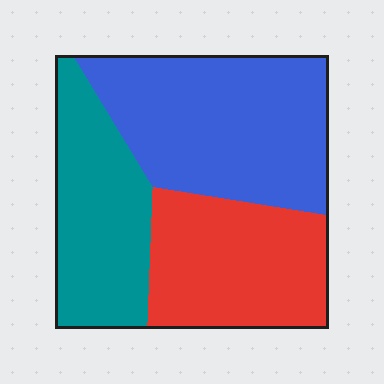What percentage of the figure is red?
Red covers 31% of the figure.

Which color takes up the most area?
Blue, at roughly 40%.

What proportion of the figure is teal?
Teal takes up about one quarter (1/4) of the figure.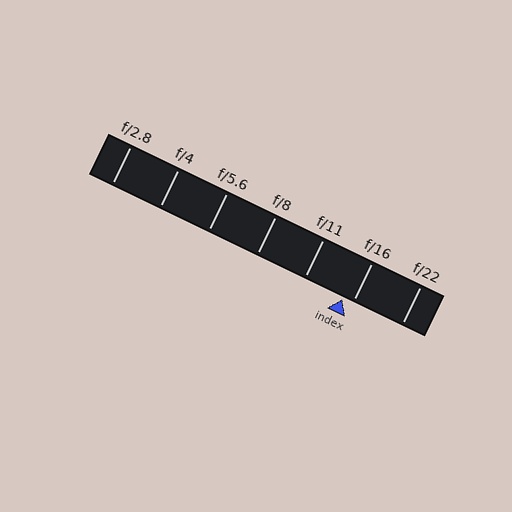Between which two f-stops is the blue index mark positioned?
The index mark is between f/11 and f/16.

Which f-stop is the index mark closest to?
The index mark is closest to f/16.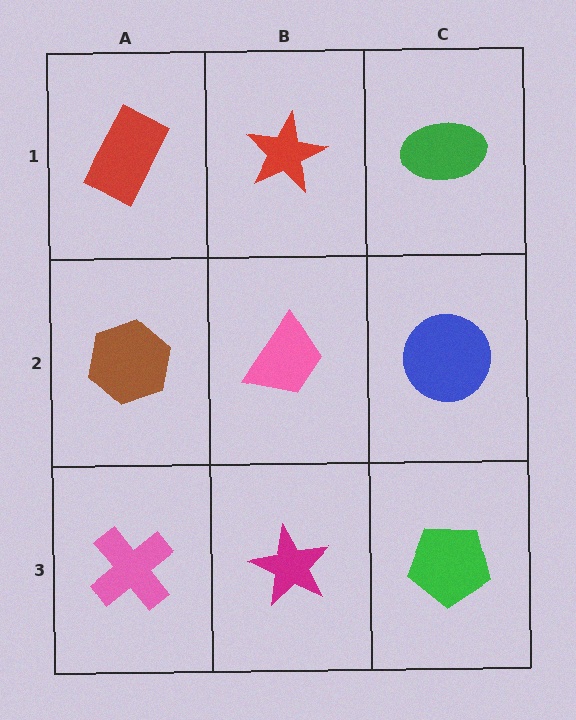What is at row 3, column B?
A magenta star.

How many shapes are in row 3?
3 shapes.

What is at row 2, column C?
A blue circle.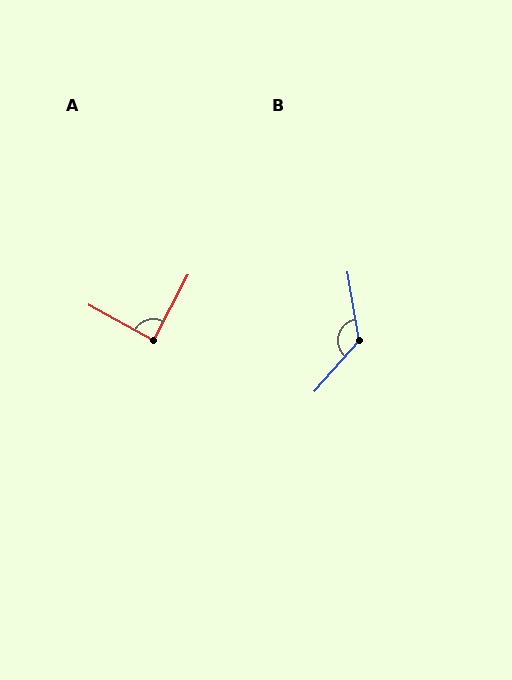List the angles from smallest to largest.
A (89°), B (129°).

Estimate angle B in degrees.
Approximately 129 degrees.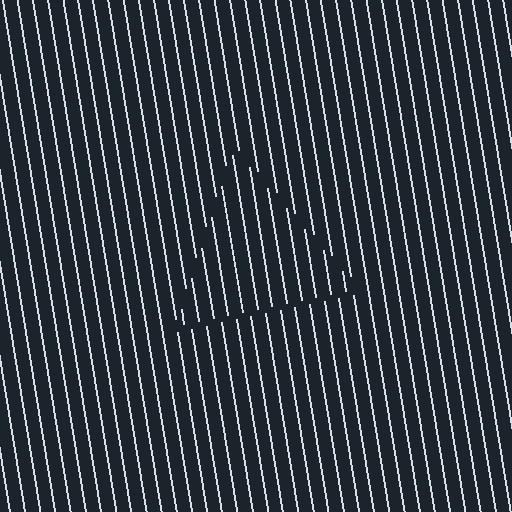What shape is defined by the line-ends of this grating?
An illusory triangle. The interior of the shape contains the same grating, shifted by half a period — the contour is defined by the phase discontinuity where line-ends from the inner and outer gratings abut.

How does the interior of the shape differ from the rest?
The interior of the shape contains the same grating, shifted by half a period — the contour is defined by the phase discontinuity where line-ends from the inner and outer gratings abut.